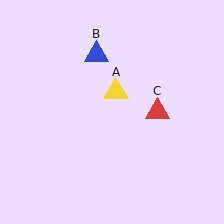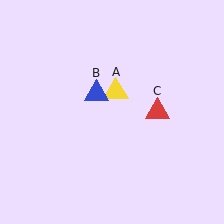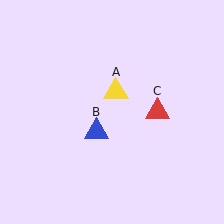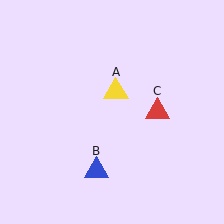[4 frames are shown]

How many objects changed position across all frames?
1 object changed position: blue triangle (object B).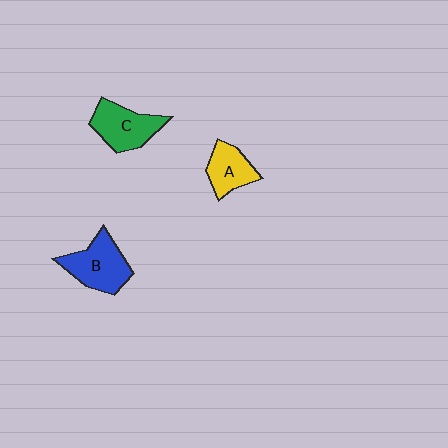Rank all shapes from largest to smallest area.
From largest to smallest: B (blue), C (green), A (yellow).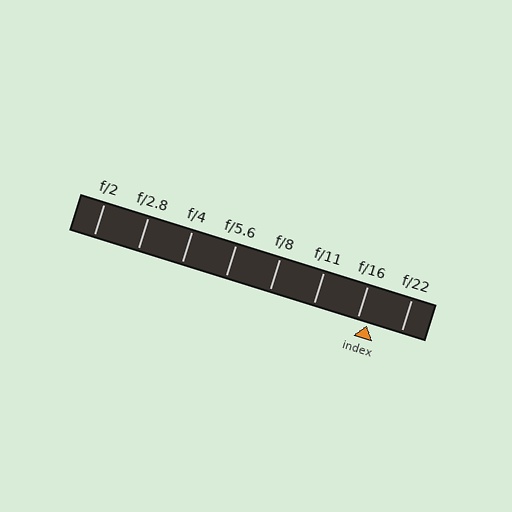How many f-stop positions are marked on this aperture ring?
There are 8 f-stop positions marked.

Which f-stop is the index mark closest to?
The index mark is closest to f/16.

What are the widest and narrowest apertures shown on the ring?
The widest aperture shown is f/2 and the narrowest is f/22.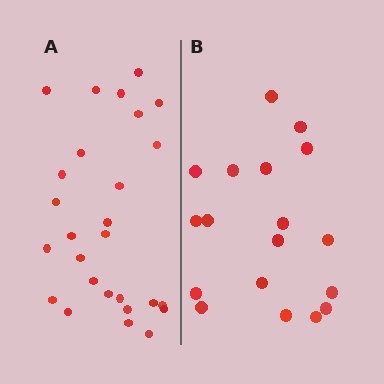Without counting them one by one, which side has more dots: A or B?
Region A (the left region) has more dots.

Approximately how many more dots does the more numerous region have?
Region A has roughly 8 or so more dots than region B.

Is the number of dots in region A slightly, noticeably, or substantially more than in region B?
Region A has substantially more. The ratio is roughly 1.5 to 1.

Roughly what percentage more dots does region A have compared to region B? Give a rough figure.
About 50% more.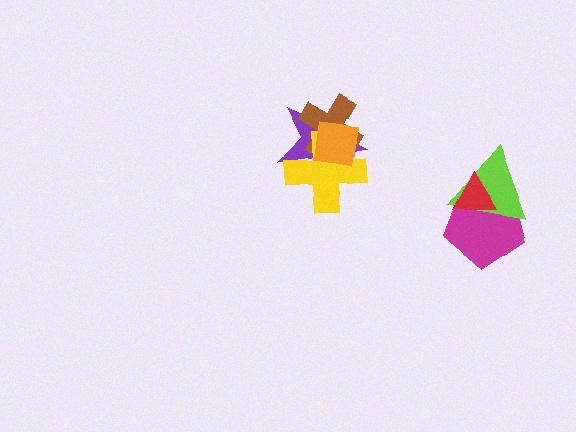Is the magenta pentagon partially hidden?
Yes, it is partially covered by another shape.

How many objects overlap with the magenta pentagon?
2 objects overlap with the magenta pentagon.